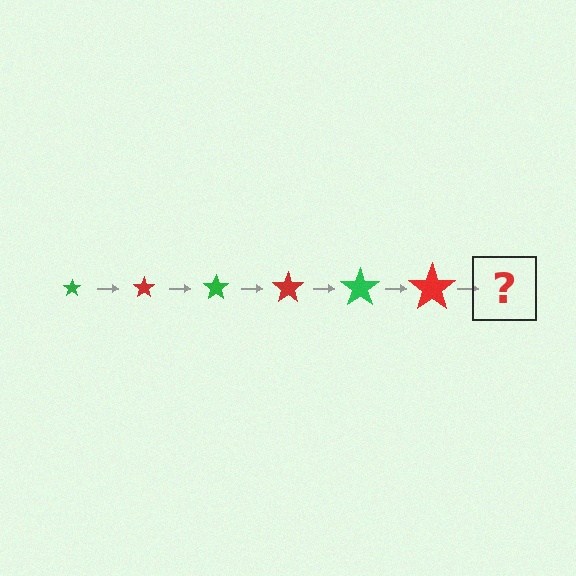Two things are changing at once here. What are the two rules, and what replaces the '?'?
The two rules are that the star grows larger each step and the color cycles through green and red. The '?' should be a green star, larger than the previous one.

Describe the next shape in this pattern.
It should be a green star, larger than the previous one.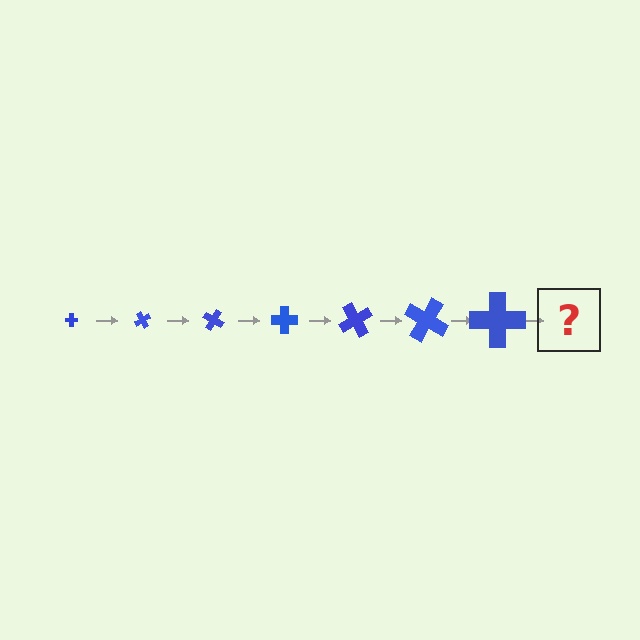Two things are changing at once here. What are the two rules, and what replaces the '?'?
The two rules are that the cross grows larger each step and it rotates 60 degrees each step. The '?' should be a cross, larger than the previous one and rotated 420 degrees from the start.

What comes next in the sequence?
The next element should be a cross, larger than the previous one and rotated 420 degrees from the start.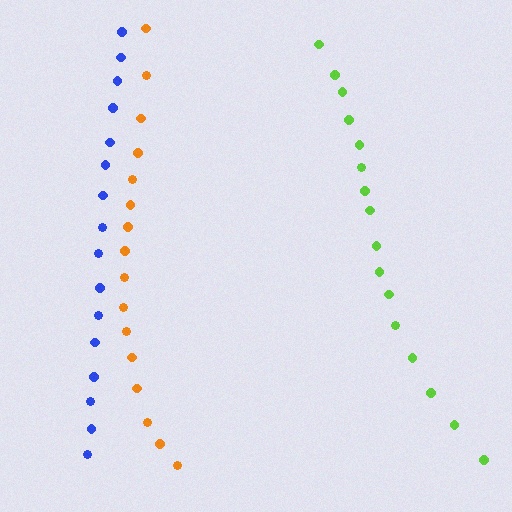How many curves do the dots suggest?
There are 3 distinct paths.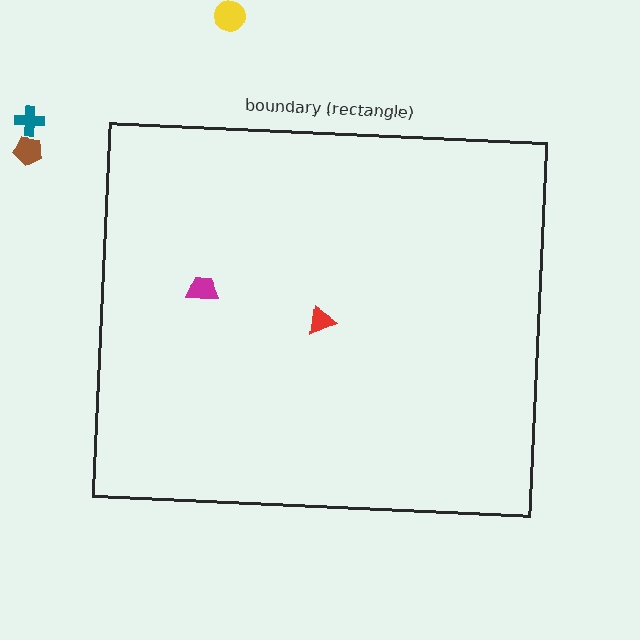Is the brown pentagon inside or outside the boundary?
Outside.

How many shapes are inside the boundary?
2 inside, 3 outside.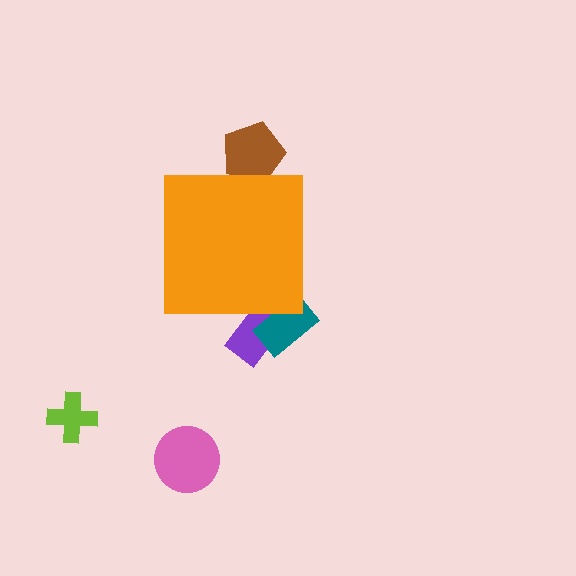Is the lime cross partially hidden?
No, the lime cross is fully visible.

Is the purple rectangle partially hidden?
Yes, the purple rectangle is partially hidden behind the orange square.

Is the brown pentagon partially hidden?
Yes, the brown pentagon is partially hidden behind the orange square.